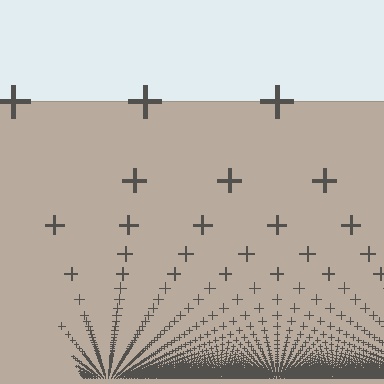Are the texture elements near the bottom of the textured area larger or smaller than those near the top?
Smaller. The gradient is inverted — elements near the bottom are smaller and denser.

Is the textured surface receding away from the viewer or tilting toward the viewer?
The surface appears to tilt toward the viewer. Texture elements get larger and sparser toward the top.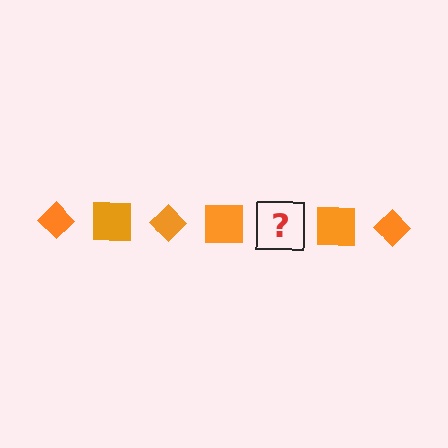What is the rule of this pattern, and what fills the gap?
The rule is that the pattern cycles through diamond, square shapes in orange. The gap should be filled with an orange diamond.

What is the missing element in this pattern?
The missing element is an orange diamond.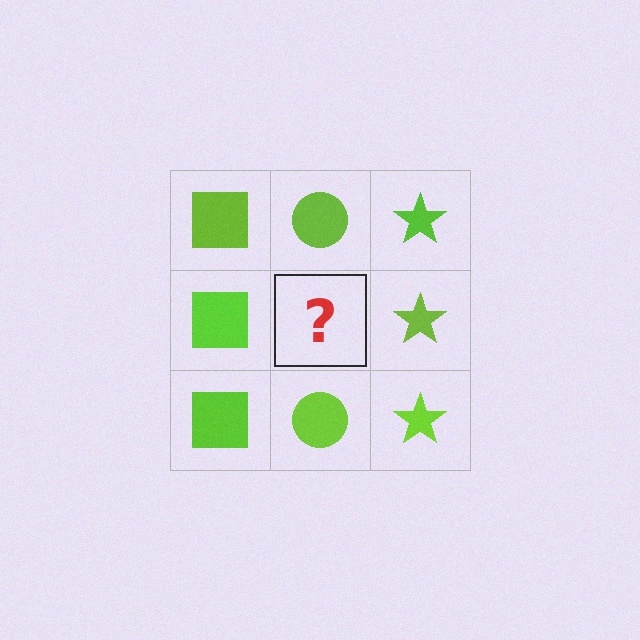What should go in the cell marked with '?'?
The missing cell should contain a lime circle.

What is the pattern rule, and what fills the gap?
The rule is that each column has a consistent shape. The gap should be filled with a lime circle.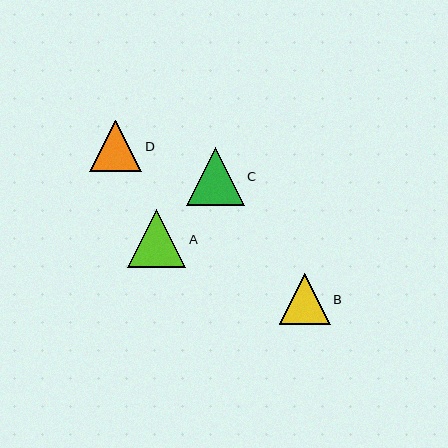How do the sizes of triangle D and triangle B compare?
Triangle D and triangle B are approximately the same size.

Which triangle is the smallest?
Triangle B is the smallest with a size of approximately 51 pixels.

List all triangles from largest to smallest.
From largest to smallest: A, C, D, B.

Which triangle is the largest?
Triangle A is the largest with a size of approximately 58 pixels.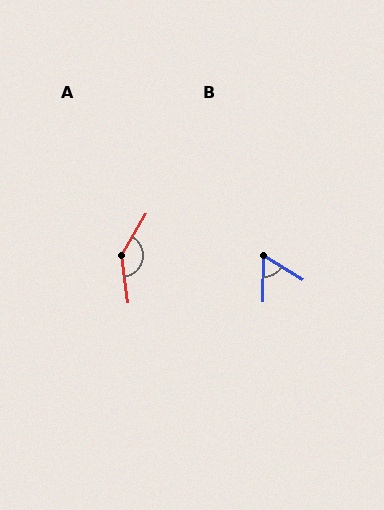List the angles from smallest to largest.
B (58°), A (141°).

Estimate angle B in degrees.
Approximately 58 degrees.